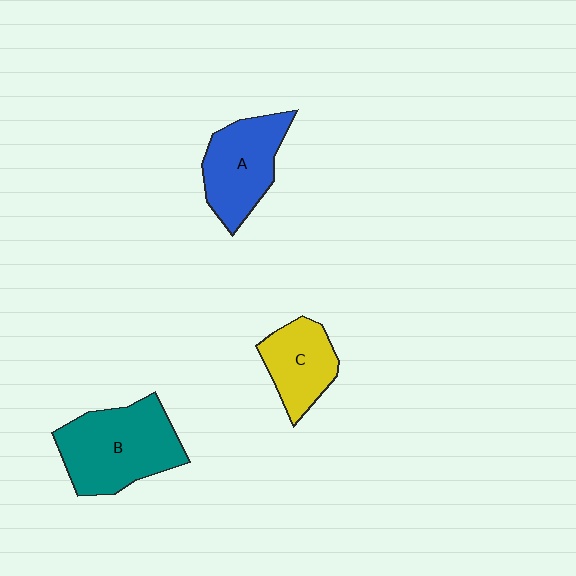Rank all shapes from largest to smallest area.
From largest to smallest: B (teal), A (blue), C (yellow).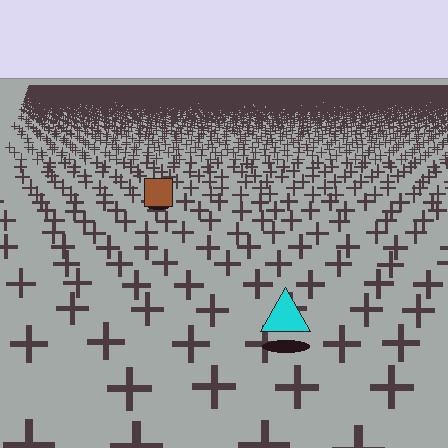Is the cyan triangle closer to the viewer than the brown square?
Yes. The cyan triangle is closer — you can tell from the texture gradient: the ground texture is coarser near it.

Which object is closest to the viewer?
The cyan triangle is closest. The texture marks near it are larger and more spread out.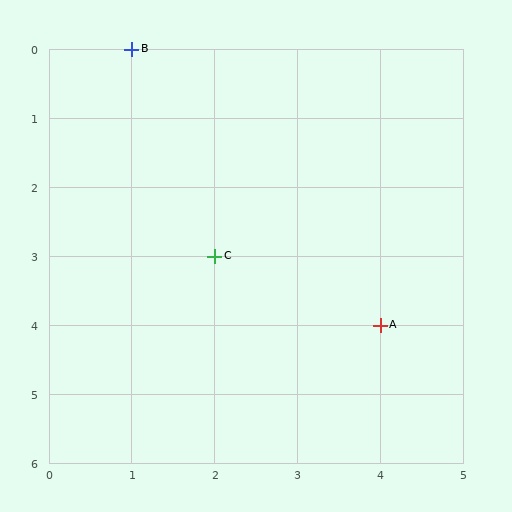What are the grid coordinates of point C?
Point C is at grid coordinates (2, 3).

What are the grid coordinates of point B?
Point B is at grid coordinates (1, 0).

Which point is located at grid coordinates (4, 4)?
Point A is at (4, 4).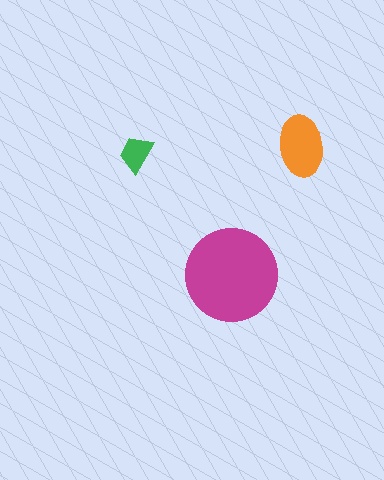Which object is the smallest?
The green trapezoid.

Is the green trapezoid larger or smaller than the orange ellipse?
Smaller.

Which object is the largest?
The magenta circle.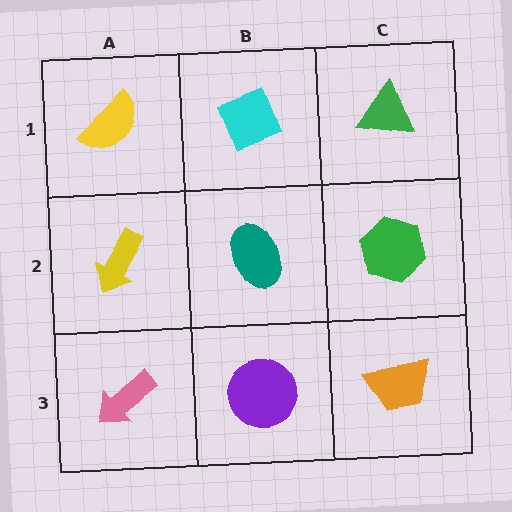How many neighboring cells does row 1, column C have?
2.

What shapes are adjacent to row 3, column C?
A green hexagon (row 2, column C), a purple circle (row 3, column B).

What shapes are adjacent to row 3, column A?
A yellow arrow (row 2, column A), a purple circle (row 3, column B).